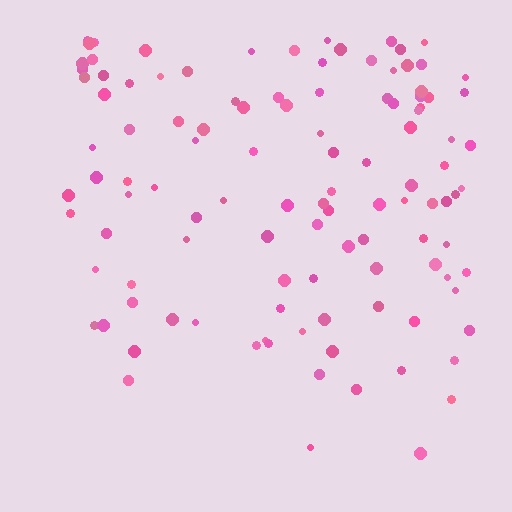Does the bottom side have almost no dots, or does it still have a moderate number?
Still a moderate number, just noticeably fewer than the top.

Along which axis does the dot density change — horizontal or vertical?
Vertical.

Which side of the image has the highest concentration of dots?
The top.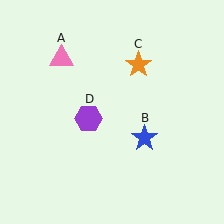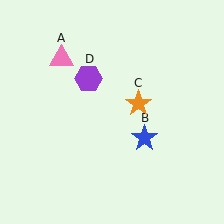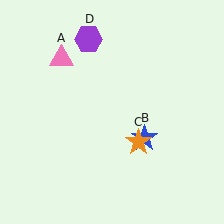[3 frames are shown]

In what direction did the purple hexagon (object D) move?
The purple hexagon (object D) moved up.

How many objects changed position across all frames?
2 objects changed position: orange star (object C), purple hexagon (object D).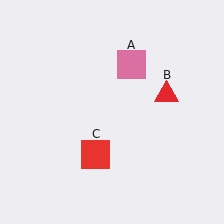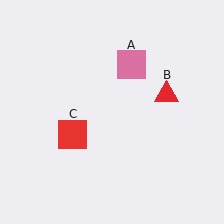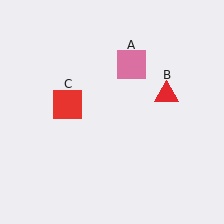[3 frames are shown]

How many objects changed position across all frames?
1 object changed position: red square (object C).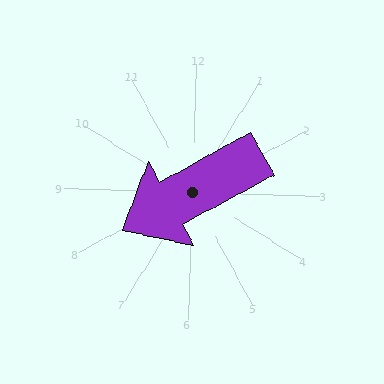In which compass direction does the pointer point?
Southwest.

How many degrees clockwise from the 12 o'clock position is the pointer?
Approximately 240 degrees.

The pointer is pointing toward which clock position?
Roughly 8 o'clock.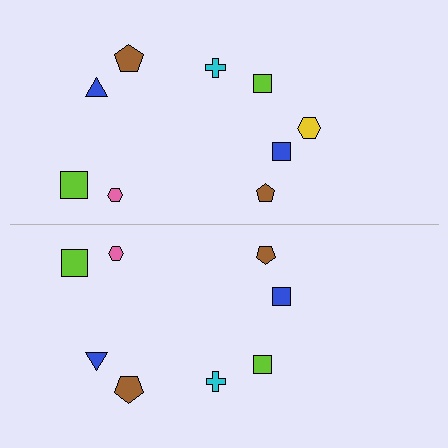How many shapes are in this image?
There are 17 shapes in this image.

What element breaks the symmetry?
A yellow hexagon is missing from the bottom side.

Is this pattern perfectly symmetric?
No, the pattern is not perfectly symmetric. A yellow hexagon is missing from the bottom side.